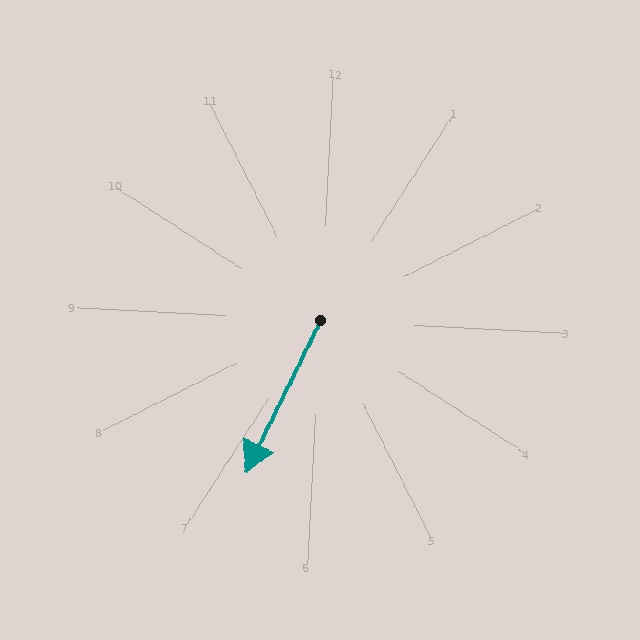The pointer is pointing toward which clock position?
Roughly 7 o'clock.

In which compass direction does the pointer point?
Southwest.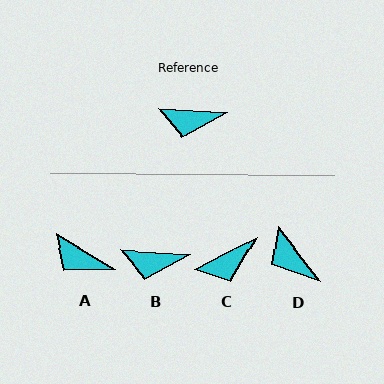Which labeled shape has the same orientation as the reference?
B.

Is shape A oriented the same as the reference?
No, it is off by about 27 degrees.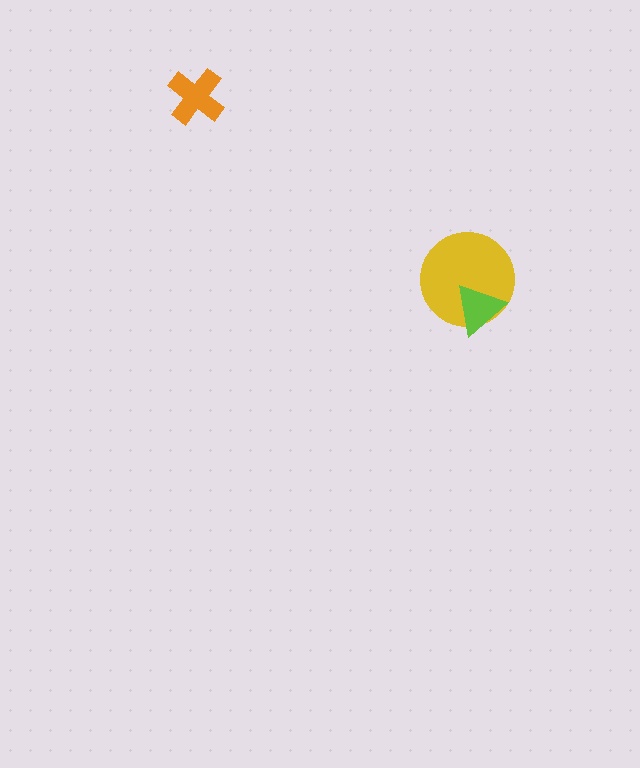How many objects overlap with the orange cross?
0 objects overlap with the orange cross.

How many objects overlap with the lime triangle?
1 object overlaps with the lime triangle.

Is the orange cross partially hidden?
No, no other shape covers it.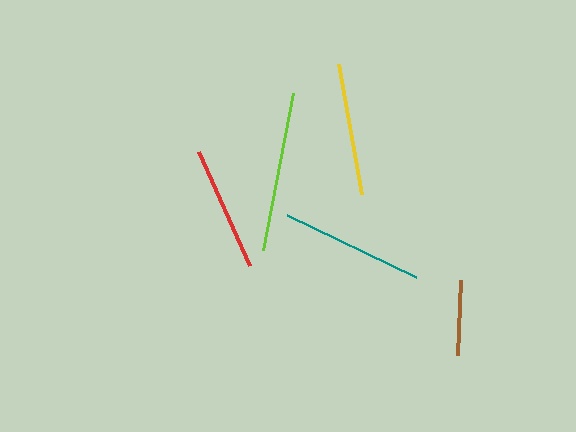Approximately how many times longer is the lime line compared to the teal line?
The lime line is approximately 1.1 times the length of the teal line.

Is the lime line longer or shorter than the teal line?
The lime line is longer than the teal line.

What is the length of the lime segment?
The lime segment is approximately 159 pixels long.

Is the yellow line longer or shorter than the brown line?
The yellow line is longer than the brown line.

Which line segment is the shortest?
The brown line is the shortest at approximately 75 pixels.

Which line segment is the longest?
The lime line is the longest at approximately 159 pixels.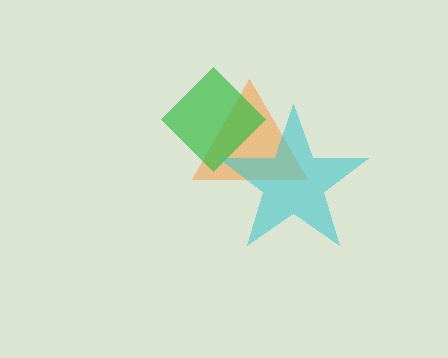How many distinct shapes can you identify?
There are 3 distinct shapes: an orange triangle, a green diamond, a cyan star.